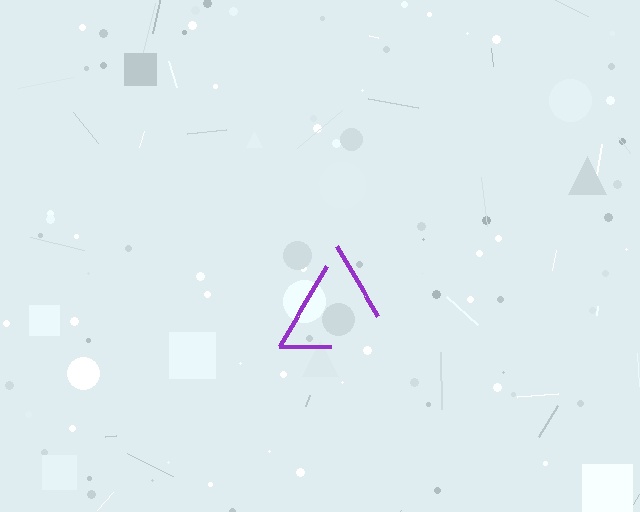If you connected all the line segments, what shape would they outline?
They would outline a triangle.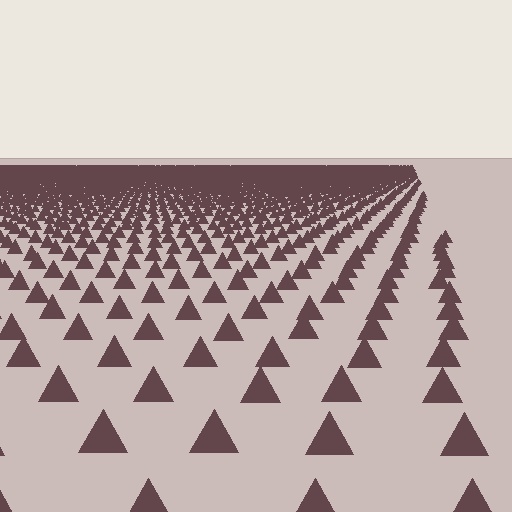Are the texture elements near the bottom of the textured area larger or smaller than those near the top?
Larger. Near the bottom, elements are closer to the viewer and appear at a bigger on-screen size.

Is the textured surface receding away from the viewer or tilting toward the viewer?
The surface is receding away from the viewer. Texture elements get smaller and denser toward the top.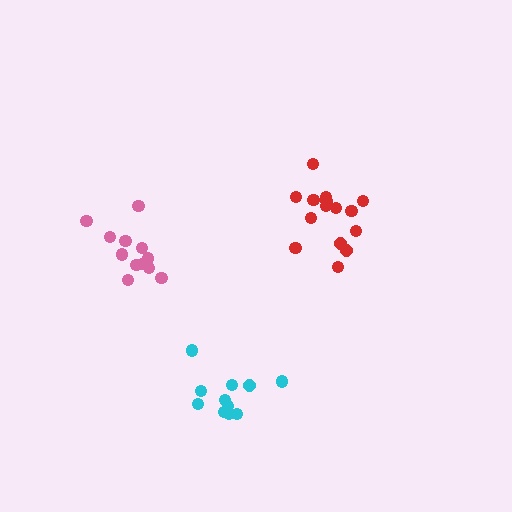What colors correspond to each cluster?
The clusters are colored: pink, cyan, red.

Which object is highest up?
The red cluster is topmost.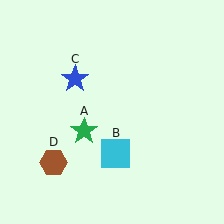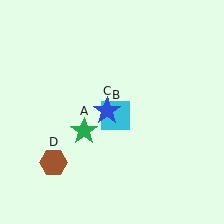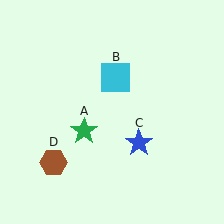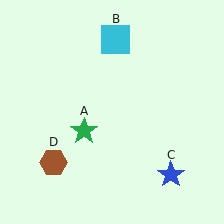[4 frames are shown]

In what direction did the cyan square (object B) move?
The cyan square (object B) moved up.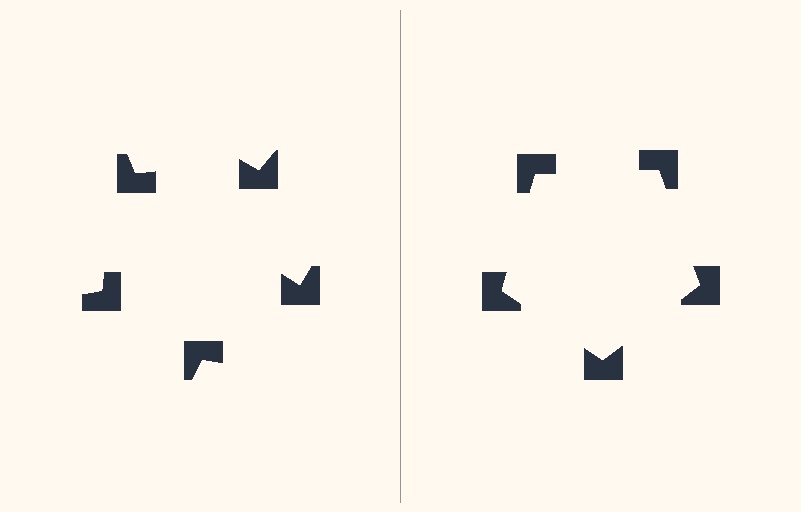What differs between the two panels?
The notched squares are positioned identically on both sides; only the wedge orientations differ. On the right they align to a pentagon; on the left they are misaligned.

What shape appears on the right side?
An illusory pentagon.